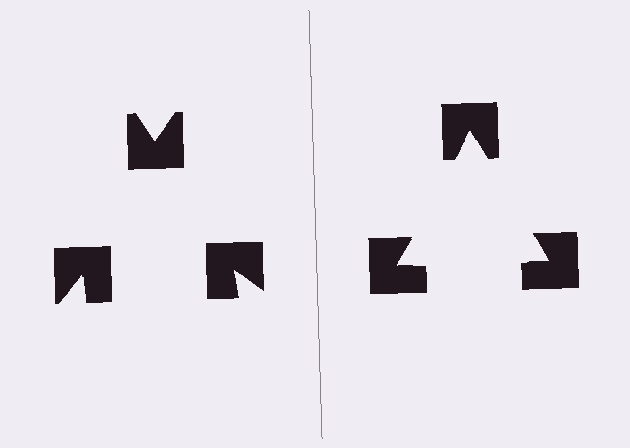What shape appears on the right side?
An illusory triangle.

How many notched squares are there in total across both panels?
6 — 3 on each side.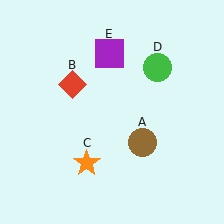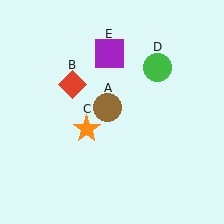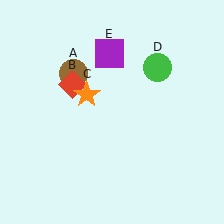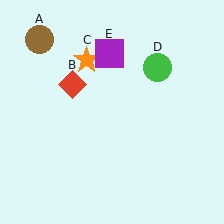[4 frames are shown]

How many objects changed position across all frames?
2 objects changed position: brown circle (object A), orange star (object C).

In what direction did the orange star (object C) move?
The orange star (object C) moved up.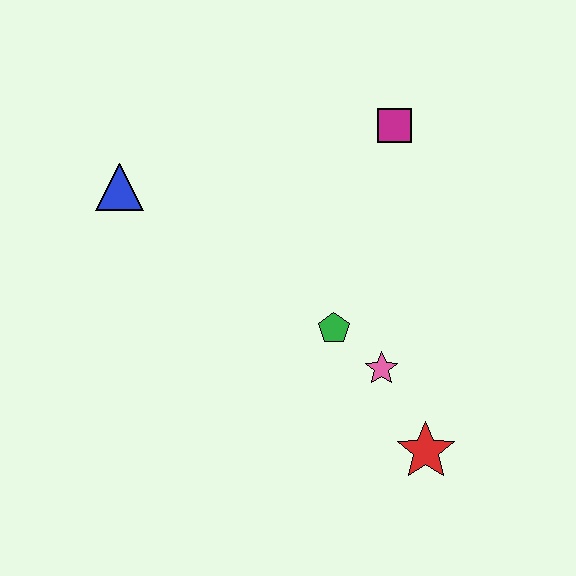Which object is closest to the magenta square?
The green pentagon is closest to the magenta square.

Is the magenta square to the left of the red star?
Yes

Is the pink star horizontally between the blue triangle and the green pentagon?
No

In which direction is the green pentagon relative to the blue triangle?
The green pentagon is to the right of the blue triangle.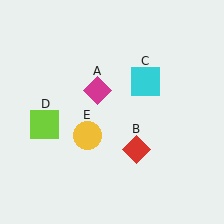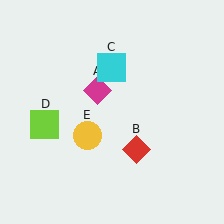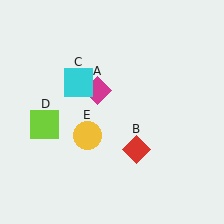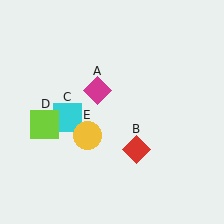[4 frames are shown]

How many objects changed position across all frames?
1 object changed position: cyan square (object C).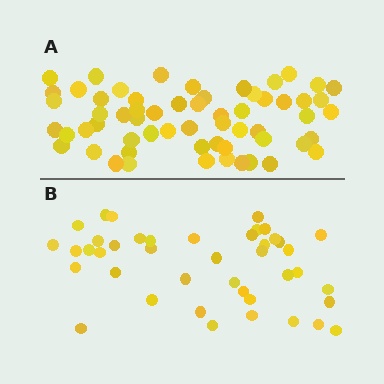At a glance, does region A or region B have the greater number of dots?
Region A (the top region) has more dots.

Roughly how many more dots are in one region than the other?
Region A has approximately 20 more dots than region B.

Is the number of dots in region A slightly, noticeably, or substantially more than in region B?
Region A has noticeably more, but not dramatically so. The ratio is roughly 1.4 to 1.